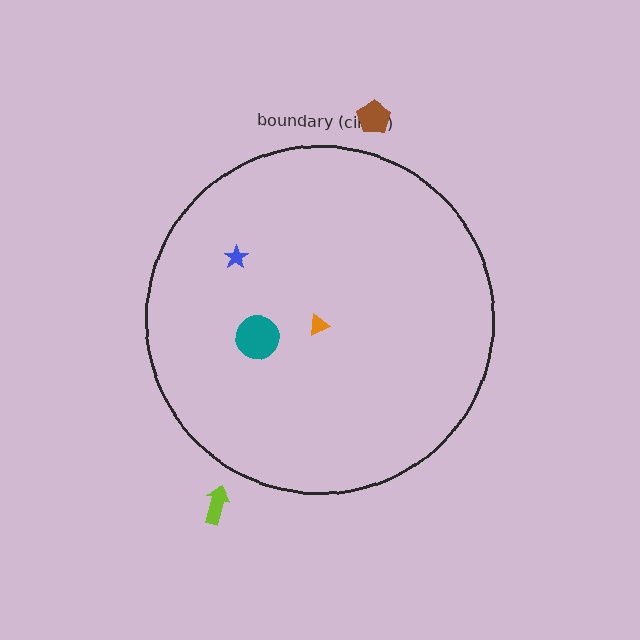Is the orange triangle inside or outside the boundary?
Inside.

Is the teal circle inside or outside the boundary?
Inside.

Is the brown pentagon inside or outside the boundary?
Outside.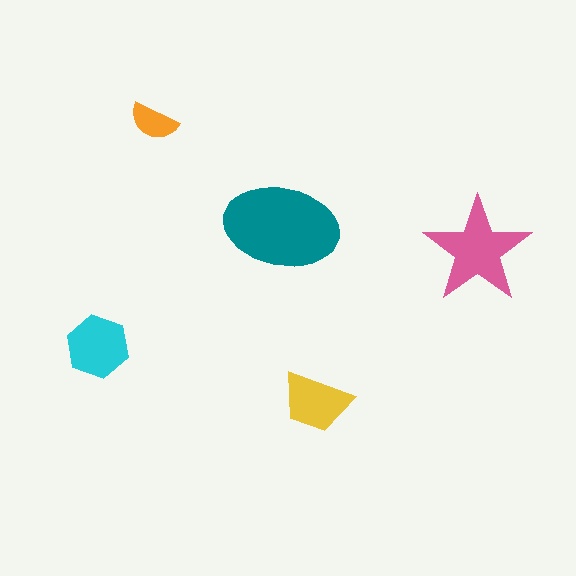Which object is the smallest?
The orange semicircle.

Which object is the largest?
The teal ellipse.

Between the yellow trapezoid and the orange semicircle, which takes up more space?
The yellow trapezoid.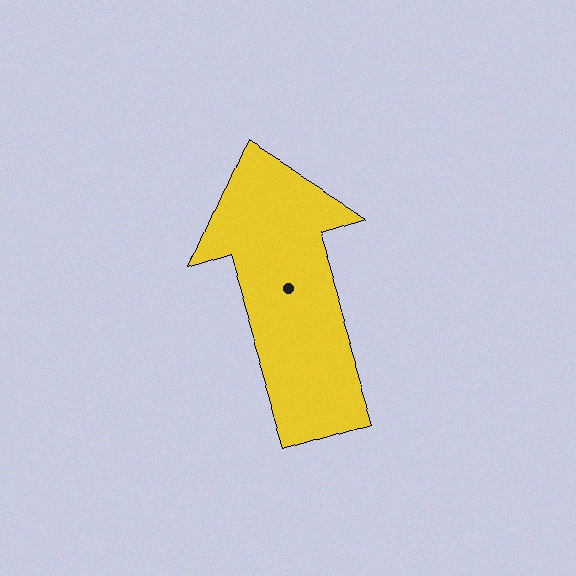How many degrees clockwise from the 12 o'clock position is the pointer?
Approximately 343 degrees.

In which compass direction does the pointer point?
North.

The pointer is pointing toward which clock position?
Roughly 11 o'clock.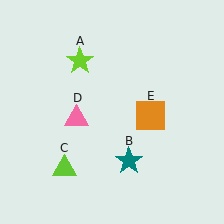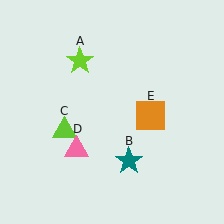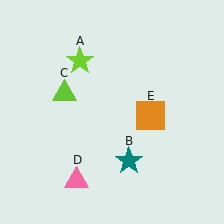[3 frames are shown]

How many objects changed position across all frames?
2 objects changed position: lime triangle (object C), pink triangle (object D).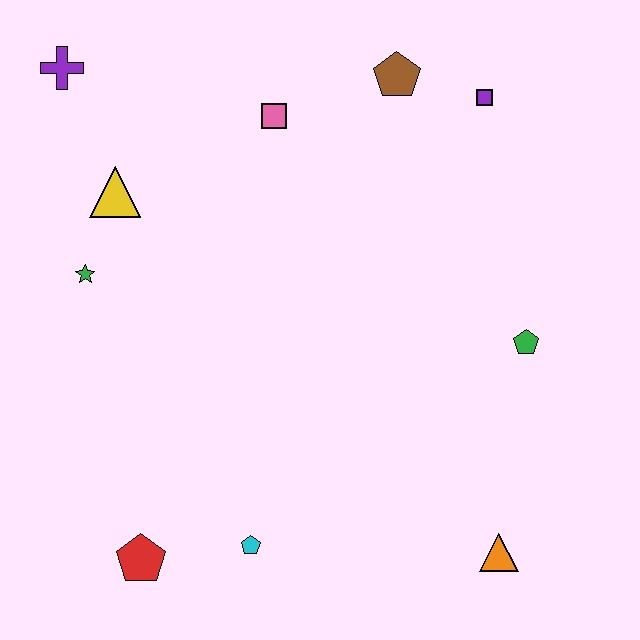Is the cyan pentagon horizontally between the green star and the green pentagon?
Yes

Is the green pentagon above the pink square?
No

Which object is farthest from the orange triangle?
The purple cross is farthest from the orange triangle.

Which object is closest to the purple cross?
The yellow triangle is closest to the purple cross.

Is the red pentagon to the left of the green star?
No